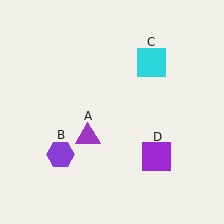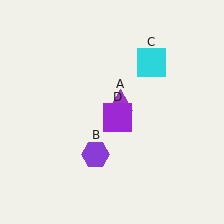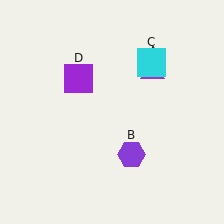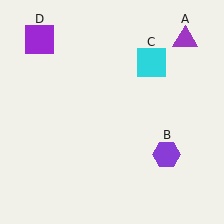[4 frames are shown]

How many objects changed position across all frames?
3 objects changed position: purple triangle (object A), purple hexagon (object B), purple square (object D).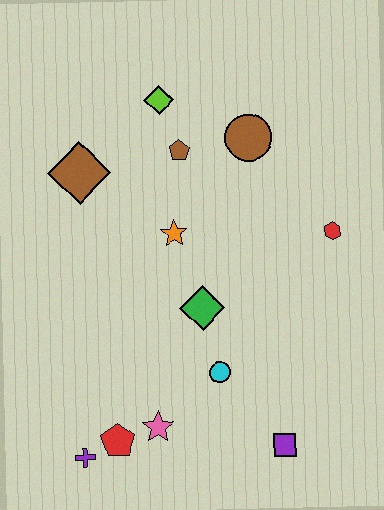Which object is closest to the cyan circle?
The green diamond is closest to the cyan circle.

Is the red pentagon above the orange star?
No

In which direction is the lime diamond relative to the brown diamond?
The lime diamond is to the right of the brown diamond.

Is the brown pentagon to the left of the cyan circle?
Yes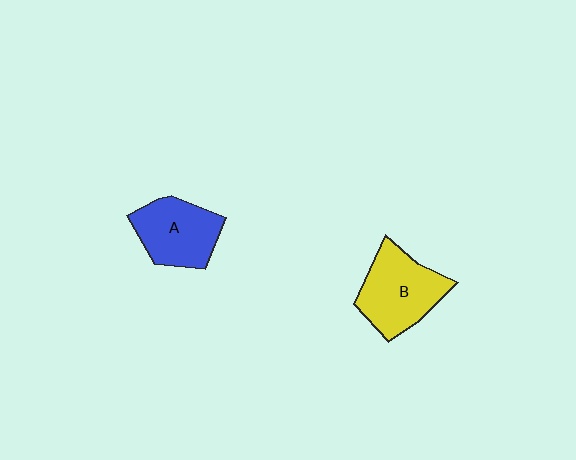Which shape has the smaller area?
Shape A (blue).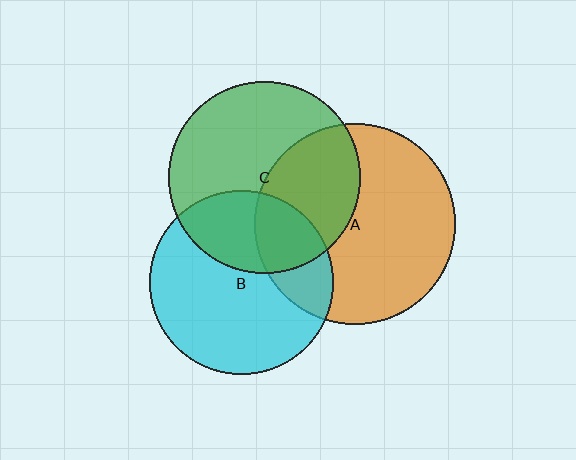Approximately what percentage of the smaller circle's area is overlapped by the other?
Approximately 30%.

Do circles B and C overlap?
Yes.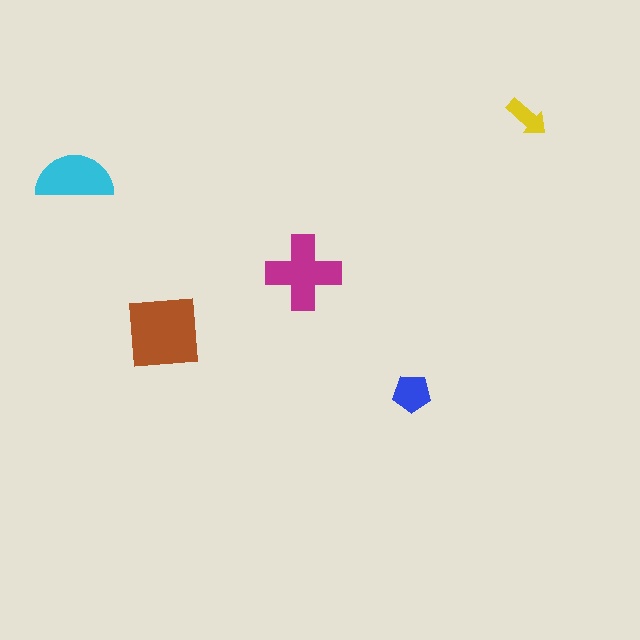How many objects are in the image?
There are 5 objects in the image.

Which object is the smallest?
The yellow arrow.